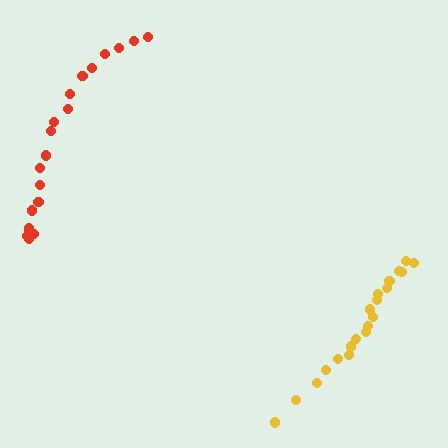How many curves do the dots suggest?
There are 2 distinct paths.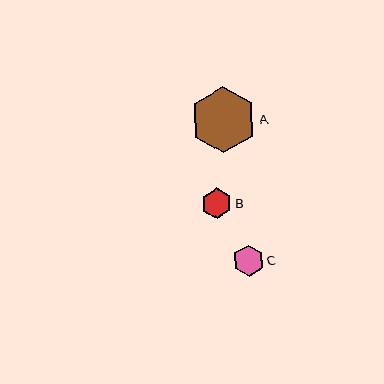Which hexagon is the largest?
Hexagon A is the largest with a size of approximately 66 pixels.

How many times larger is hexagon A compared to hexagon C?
Hexagon A is approximately 2.2 times the size of hexagon C.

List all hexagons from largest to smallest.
From largest to smallest: A, B, C.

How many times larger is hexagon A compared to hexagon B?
Hexagon A is approximately 2.1 times the size of hexagon B.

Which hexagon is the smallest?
Hexagon C is the smallest with a size of approximately 31 pixels.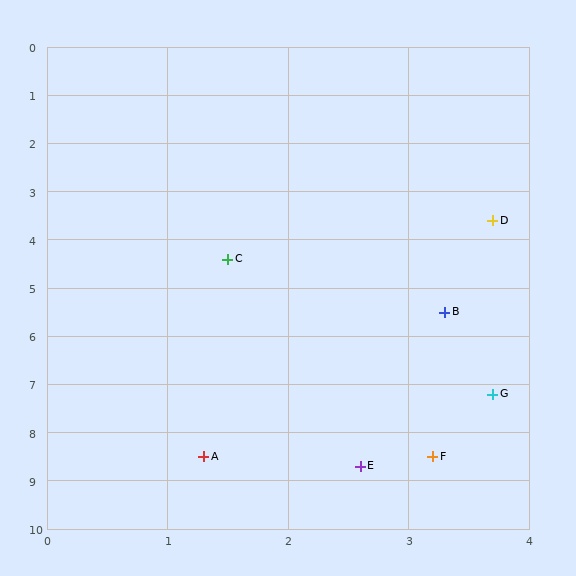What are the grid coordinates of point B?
Point B is at approximately (3.3, 5.5).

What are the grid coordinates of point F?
Point F is at approximately (3.2, 8.5).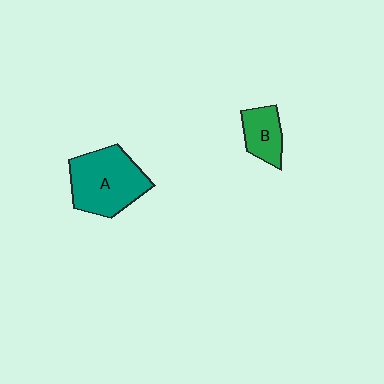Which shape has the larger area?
Shape A (teal).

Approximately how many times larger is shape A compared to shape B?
Approximately 2.1 times.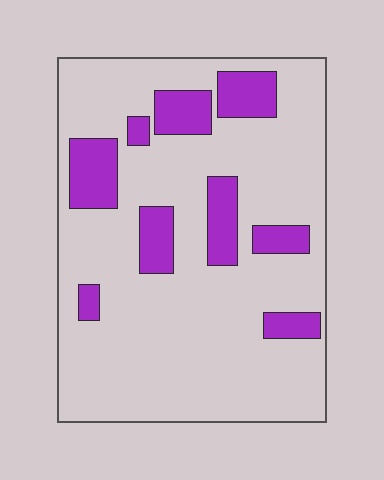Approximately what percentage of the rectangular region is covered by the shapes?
Approximately 20%.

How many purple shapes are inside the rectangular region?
9.